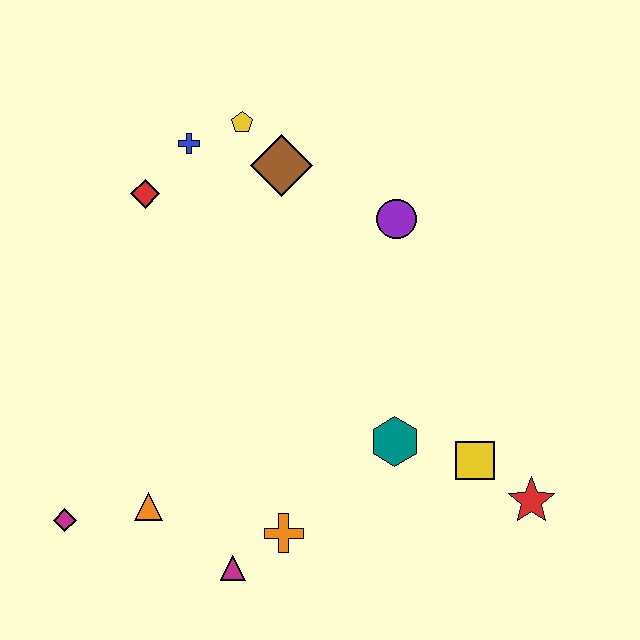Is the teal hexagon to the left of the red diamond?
No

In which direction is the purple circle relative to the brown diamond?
The purple circle is to the right of the brown diamond.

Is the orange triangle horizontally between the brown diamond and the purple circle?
No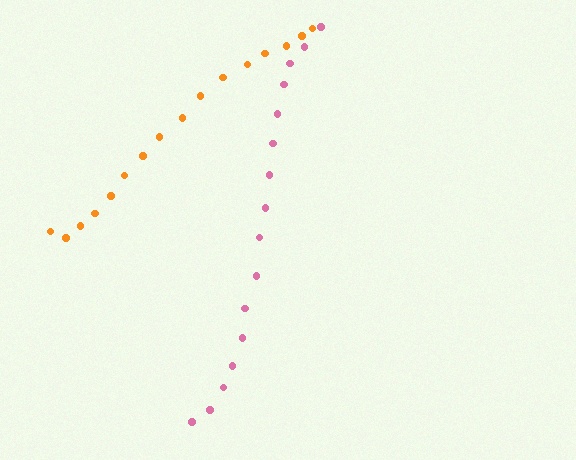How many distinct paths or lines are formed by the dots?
There are 2 distinct paths.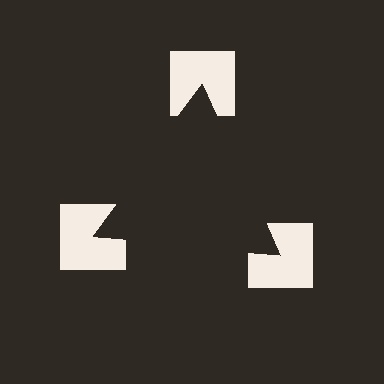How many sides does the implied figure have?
3 sides.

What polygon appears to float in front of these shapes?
An illusory triangle — its edges are inferred from the aligned wedge cuts in the notched squares, not physically drawn.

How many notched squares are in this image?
There are 3 — one at each vertex of the illusory triangle.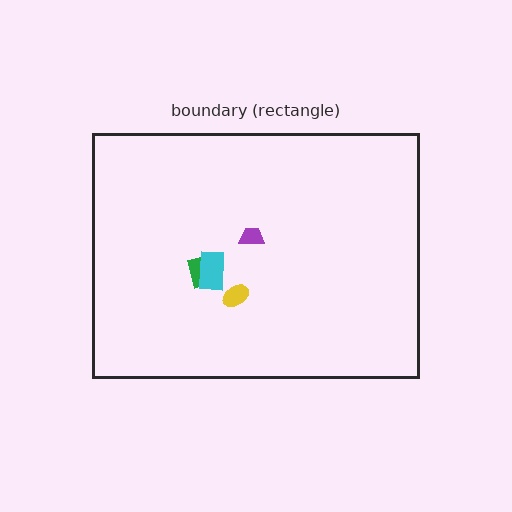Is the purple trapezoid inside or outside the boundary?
Inside.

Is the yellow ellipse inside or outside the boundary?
Inside.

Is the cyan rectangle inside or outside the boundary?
Inside.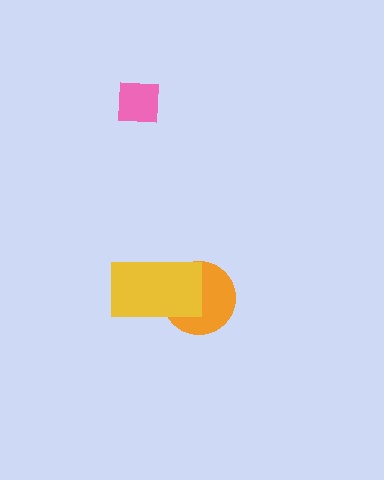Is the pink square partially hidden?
No, no other shape covers it.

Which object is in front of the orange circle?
The yellow rectangle is in front of the orange circle.